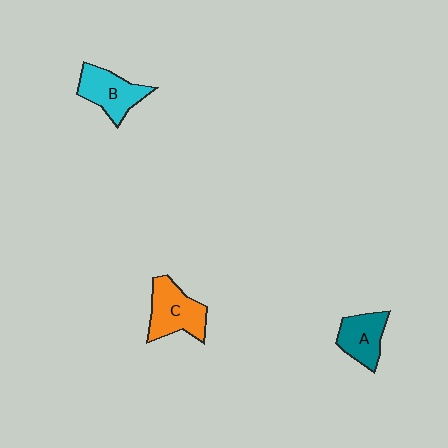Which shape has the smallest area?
Shape A (teal).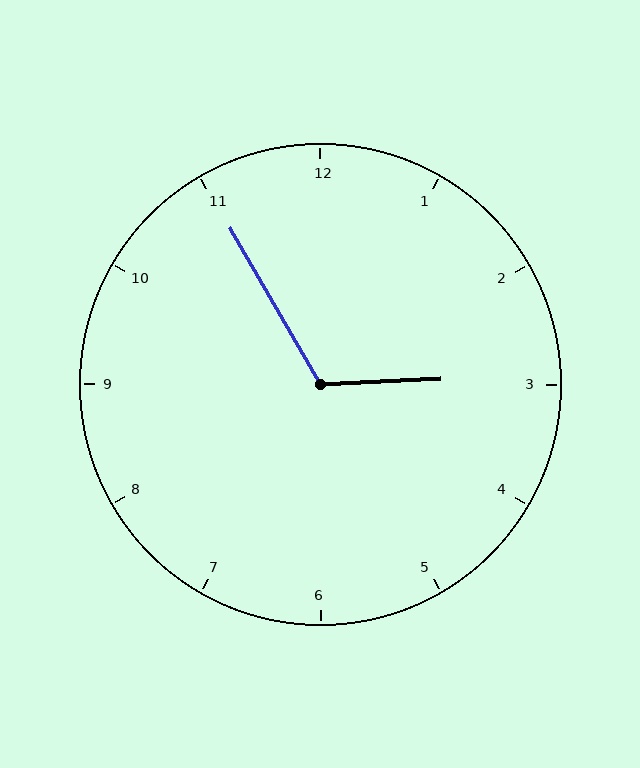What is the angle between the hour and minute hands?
Approximately 118 degrees.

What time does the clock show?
2:55.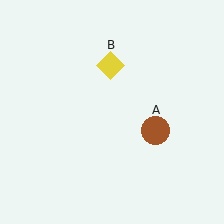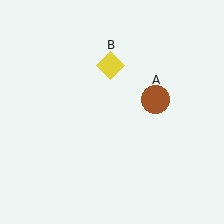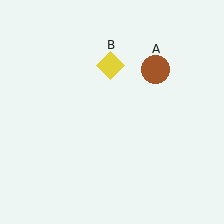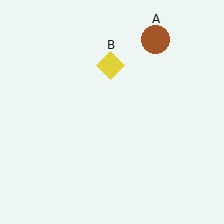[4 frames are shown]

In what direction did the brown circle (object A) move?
The brown circle (object A) moved up.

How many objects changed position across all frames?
1 object changed position: brown circle (object A).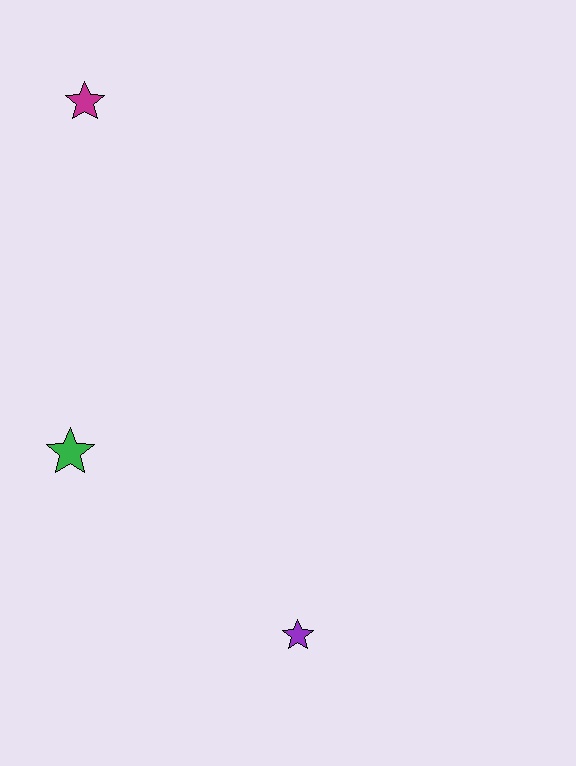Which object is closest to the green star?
The purple star is closest to the green star.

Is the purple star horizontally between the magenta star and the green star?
No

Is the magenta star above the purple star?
Yes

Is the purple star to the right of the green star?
Yes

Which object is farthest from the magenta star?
The purple star is farthest from the magenta star.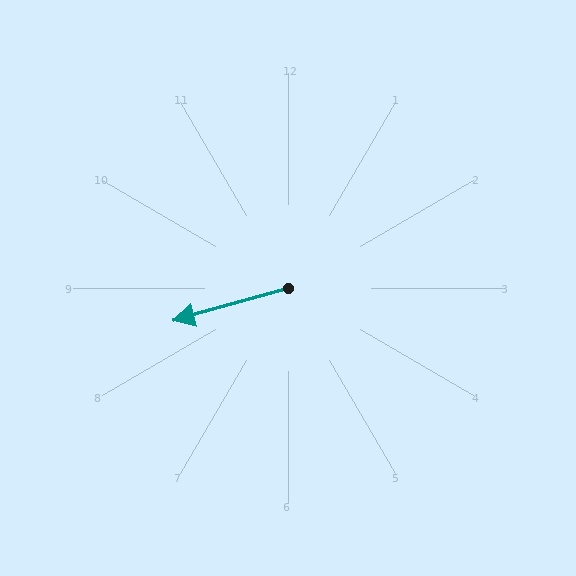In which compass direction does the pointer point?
West.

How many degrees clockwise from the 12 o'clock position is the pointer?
Approximately 254 degrees.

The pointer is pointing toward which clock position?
Roughly 8 o'clock.